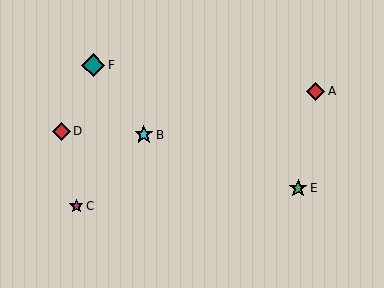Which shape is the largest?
The teal diamond (labeled F) is the largest.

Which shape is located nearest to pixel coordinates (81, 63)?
The teal diamond (labeled F) at (93, 65) is nearest to that location.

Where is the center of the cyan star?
The center of the cyan star is at (144, 135).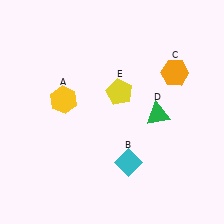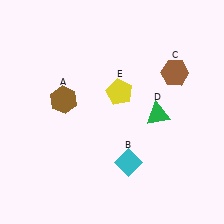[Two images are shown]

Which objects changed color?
A changed from yellow to brown. C changed from orange to brown.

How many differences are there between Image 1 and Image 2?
There are 2 differences between the two images.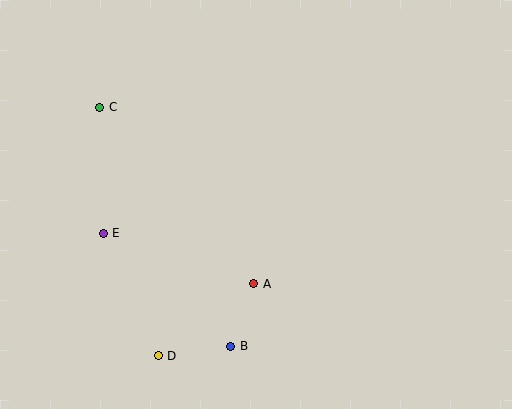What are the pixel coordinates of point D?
Point D is at (158, 356).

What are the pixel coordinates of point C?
Point C is at (100, 107).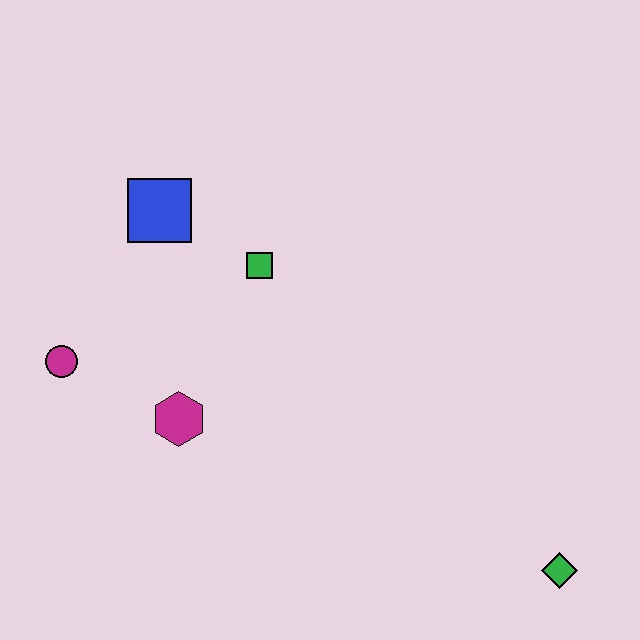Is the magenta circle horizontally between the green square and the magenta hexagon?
No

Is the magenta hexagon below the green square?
Yes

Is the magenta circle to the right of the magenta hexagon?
No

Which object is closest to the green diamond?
The magenta hexagon is closest to the green diamond.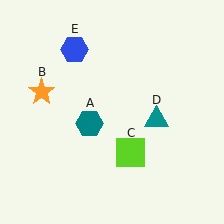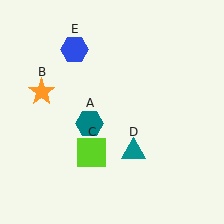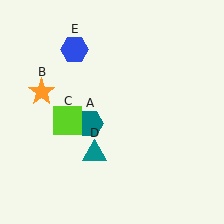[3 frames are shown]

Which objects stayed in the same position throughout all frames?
Teal hexagon (object A) and orange star (object B) and blue hexagon (object E) remained stationary.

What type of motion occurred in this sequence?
The lime square (object C), teal triangle (object D) rotated clockwise around the center of the scene.